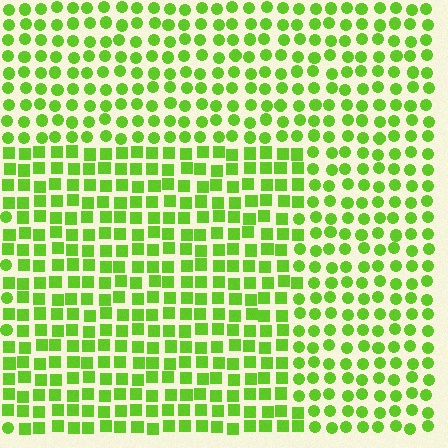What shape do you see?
I see a rectangle.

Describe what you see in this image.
The image is filled with small lime elements arranged in a uniform grid. A rectangle-shaped region contains squares, while the surrounding area contains circles. The boundary is defined purely by the change in element shape.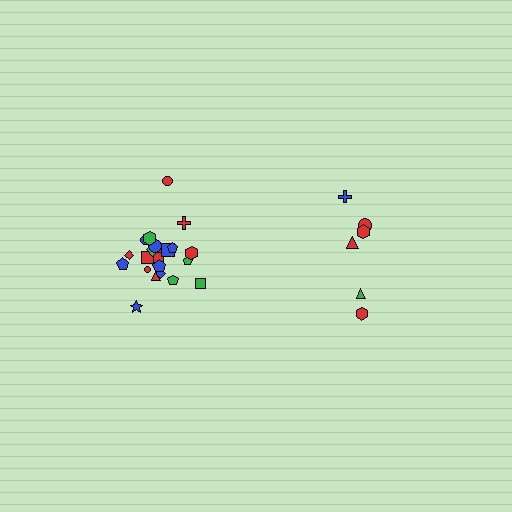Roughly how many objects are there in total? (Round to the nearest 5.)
Roughly 30 objects in total.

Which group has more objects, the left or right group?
The left group.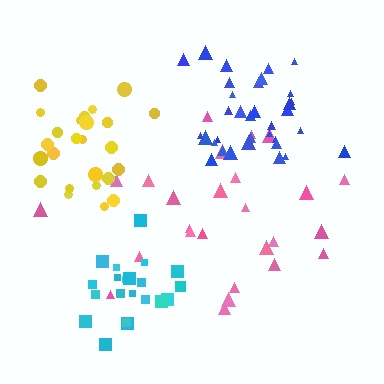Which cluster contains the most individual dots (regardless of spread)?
Blue (34).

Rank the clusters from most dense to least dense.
cyan, blue, yellow, pink.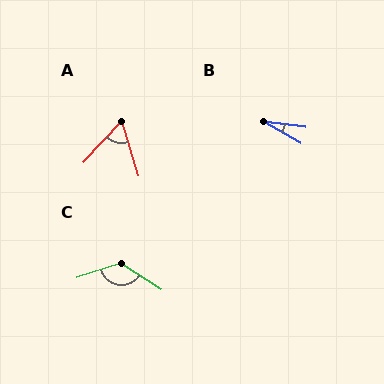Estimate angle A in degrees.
Approximately 59 degrees.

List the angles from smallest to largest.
B (23°), A (59°), C (131°).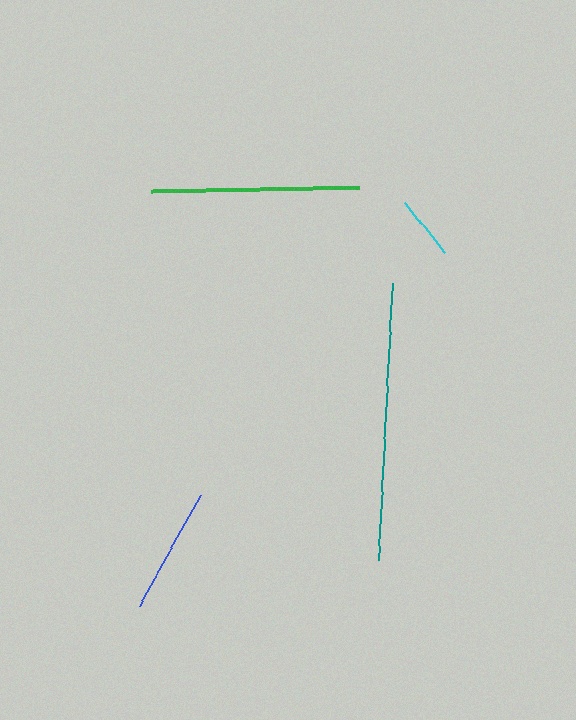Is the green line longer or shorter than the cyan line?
The green line is longer than the cyan line.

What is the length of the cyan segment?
The cyan segment is approximately 64 pixels long.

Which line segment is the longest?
The teal line is the longest at approximately 277 pixels.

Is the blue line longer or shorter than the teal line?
The teal line is longer than the blue line.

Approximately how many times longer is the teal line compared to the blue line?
The teal line is approximately 2.2 times the length of the blue line.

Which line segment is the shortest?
The cyan line is the shortest at approximately 64 pixels.